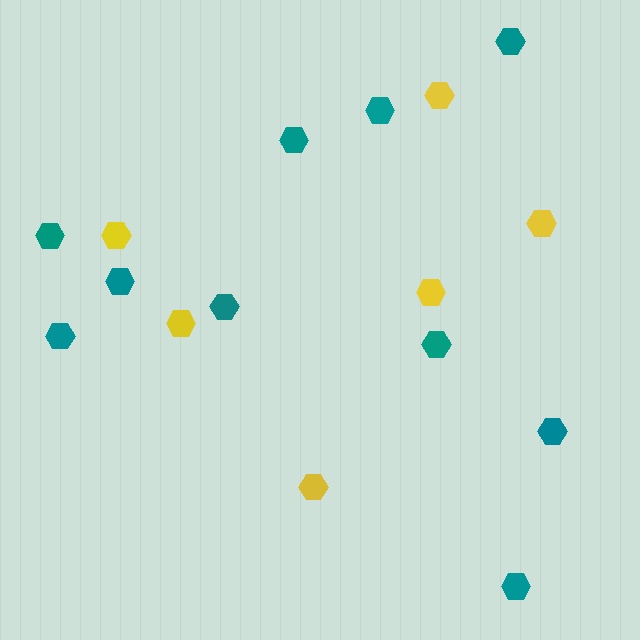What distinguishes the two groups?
There are 2 groups: one group of teal hexagons (10) and one group of yellow hexagons (6).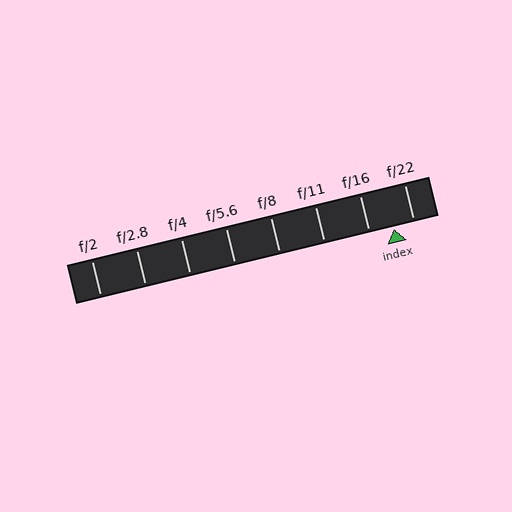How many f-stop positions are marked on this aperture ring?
There are 8 f-stop positions marked.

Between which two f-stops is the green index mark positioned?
The index mark is between f/16 and f/22.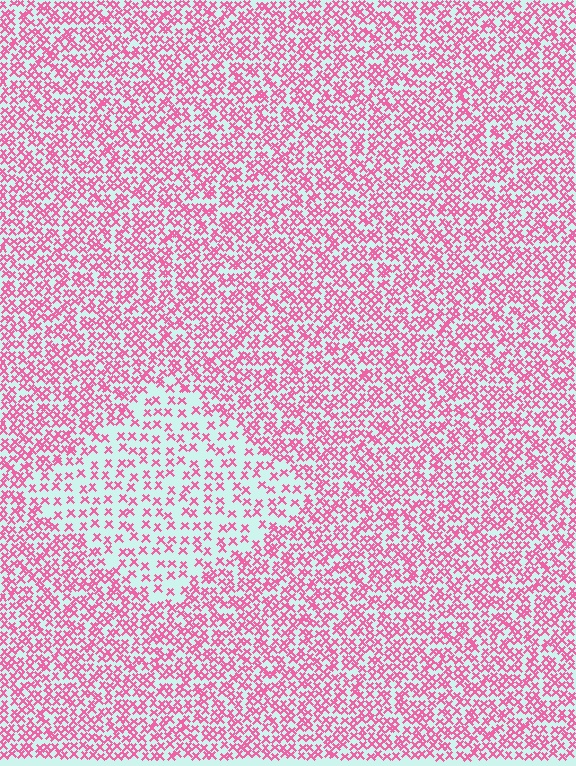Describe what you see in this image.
The image contains small pink elements arranged at two different densities. A diamond-shaped region is visible where the elements are less densely packed than the surrounding area.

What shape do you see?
I see a diamond.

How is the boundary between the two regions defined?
The boundary is defined by a change in element density (approximately 2.1x ratio). All elements are the same color, size, and shape.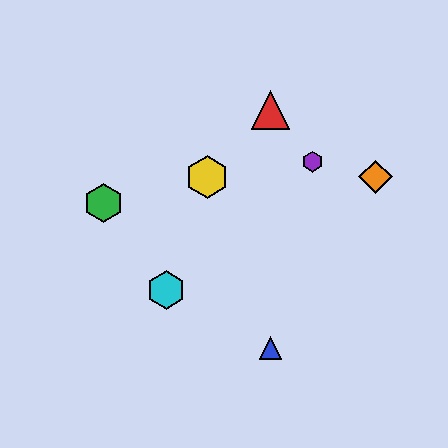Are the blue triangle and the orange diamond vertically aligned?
No, the blue triangle is at x≈271 and the orange diamond is at x≈376.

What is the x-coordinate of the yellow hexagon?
The yellow hexagon is at x≈207.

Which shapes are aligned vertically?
The red triangle, the blue triangle are aligned vertically.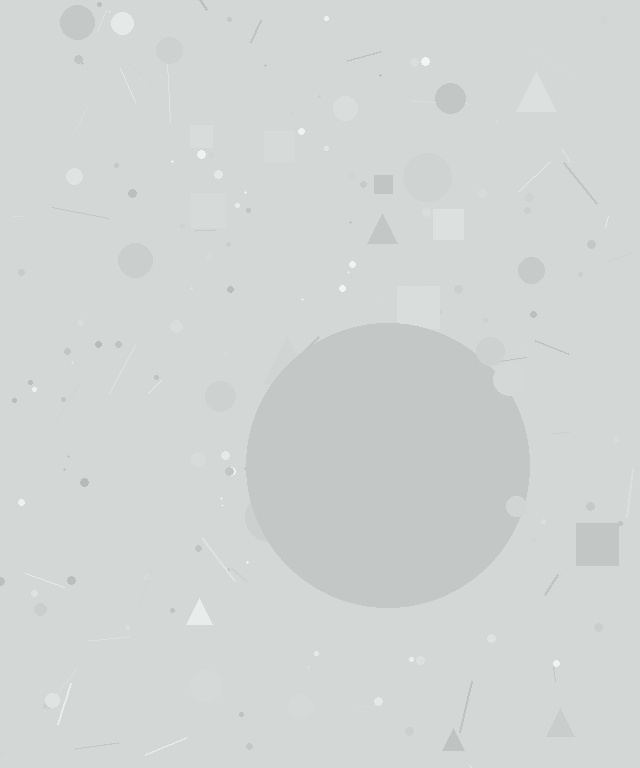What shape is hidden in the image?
A circle is hidden in the image.